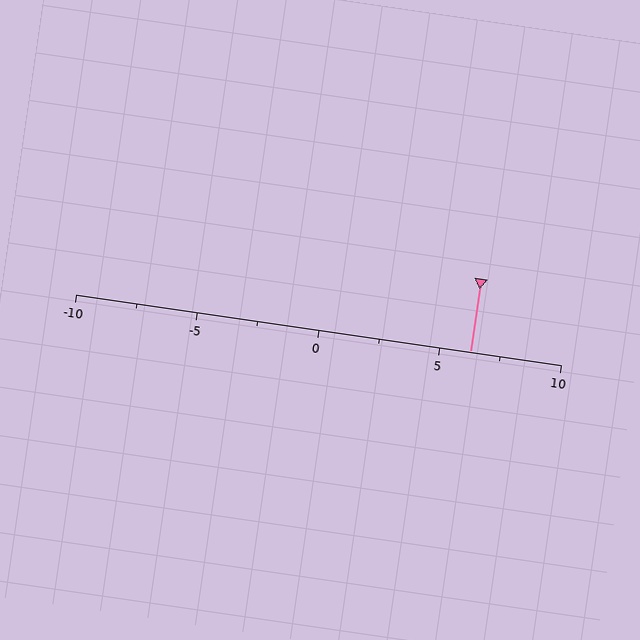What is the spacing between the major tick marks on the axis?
The major ticks are spaced 5 apart.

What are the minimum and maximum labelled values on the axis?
The axis runs from -10 to 10.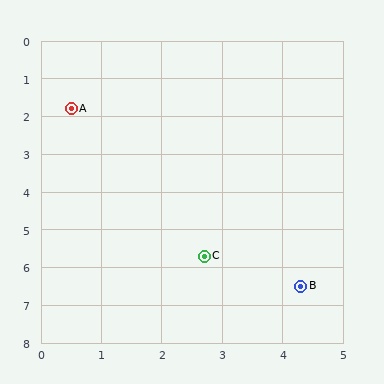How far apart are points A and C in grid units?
Points A and C are about 4.5 grid units apart.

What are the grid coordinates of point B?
Point B is at approximately (4.3, 6.5).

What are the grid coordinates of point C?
Point C is at approximately (2.7, 5.7).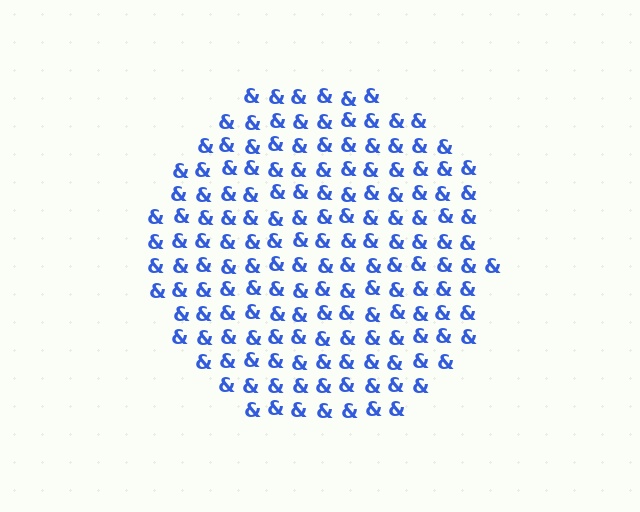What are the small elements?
The small elements are ampersands.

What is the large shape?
The large shape is a circle.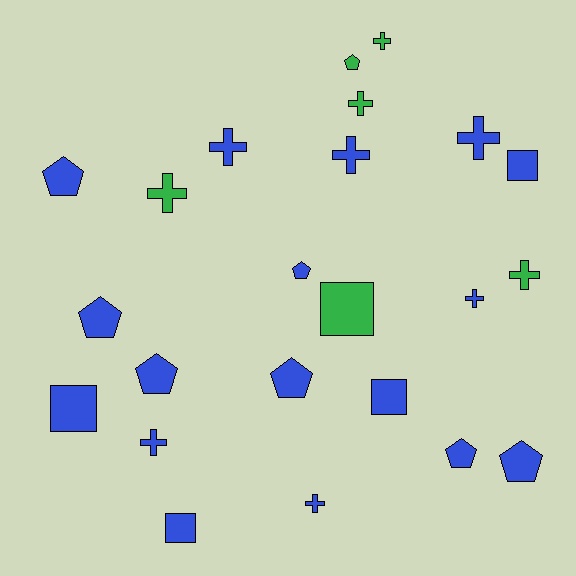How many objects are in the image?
There are 23 objects.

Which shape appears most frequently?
Cross, with 10 objects.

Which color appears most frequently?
Blue, with 17 objects.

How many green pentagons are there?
There is 1 green pentagon.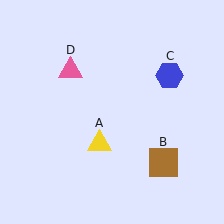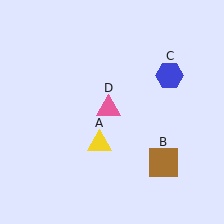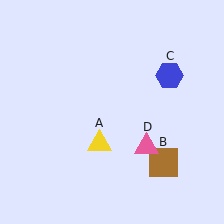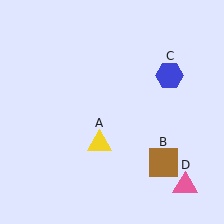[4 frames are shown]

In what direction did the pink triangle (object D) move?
The pink triangle (object D) moved down and to the right.